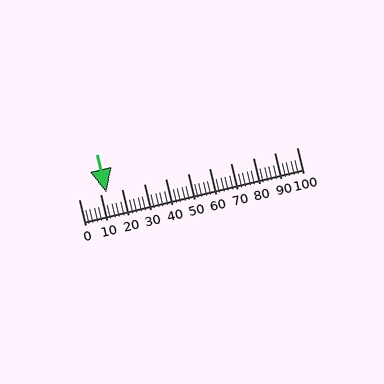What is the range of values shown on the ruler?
The ruler shows values from 0 to 100.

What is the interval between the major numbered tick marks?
The major tick marks are spaced 10 units apart.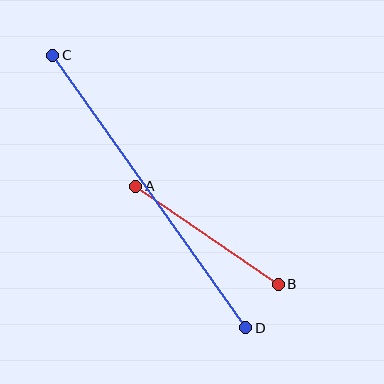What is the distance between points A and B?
The distance is approximately 173 pixels.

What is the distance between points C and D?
The distance is approximately 334 pixels.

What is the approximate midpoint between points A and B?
The midpoint is at approximately (207, 235) pixels.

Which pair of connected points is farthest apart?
Points C and D are farthest apart.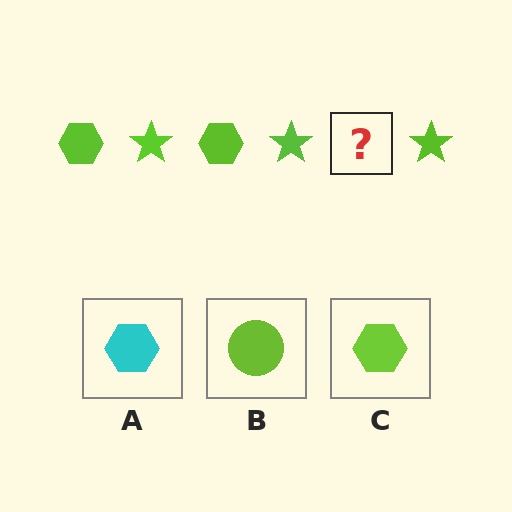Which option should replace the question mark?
Option C.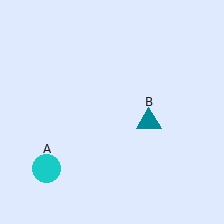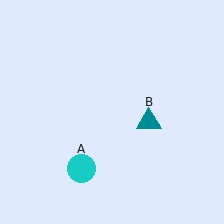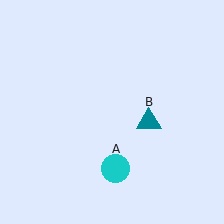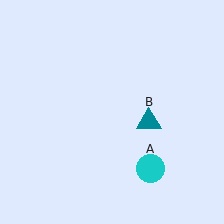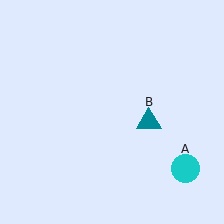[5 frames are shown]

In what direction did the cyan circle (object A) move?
The cyan circle (object A) moved right.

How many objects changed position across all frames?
1 object changed position: cyan circle (object A).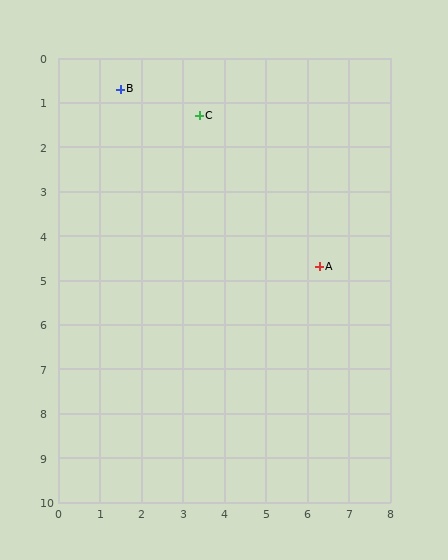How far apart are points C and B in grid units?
Points C and B are about 2.0 grid units apart.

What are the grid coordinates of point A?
Point A is at approximately (6.3, 4.7).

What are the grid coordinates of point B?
Point B is at approximately (1.5, 0.7).